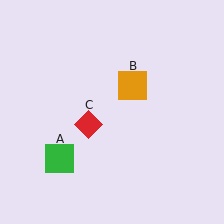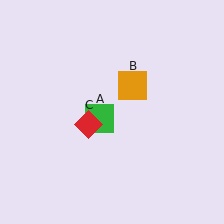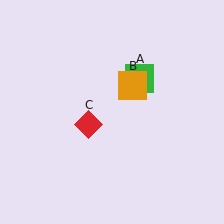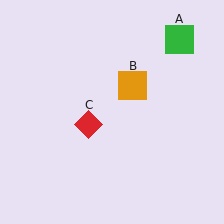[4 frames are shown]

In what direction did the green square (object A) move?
The green square (object A) moved up and to the right.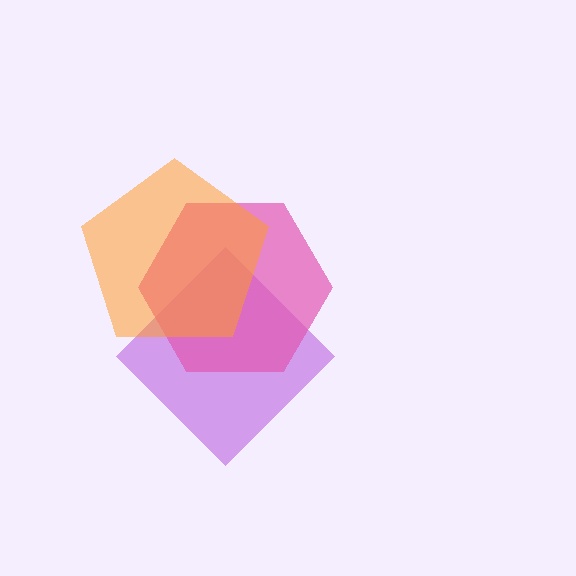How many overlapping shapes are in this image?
There are 3 overlapping shapes in the image.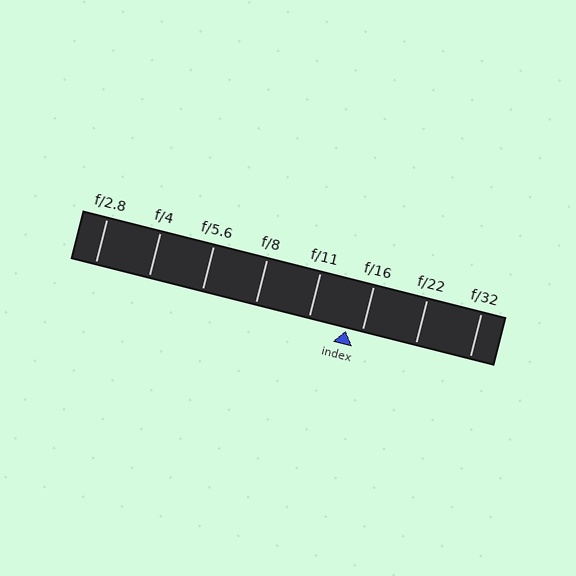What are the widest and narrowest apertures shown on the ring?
The widest aperture shown is f/2.8 and the narrowest is f/32.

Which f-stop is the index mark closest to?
The index mark is closest to f/16.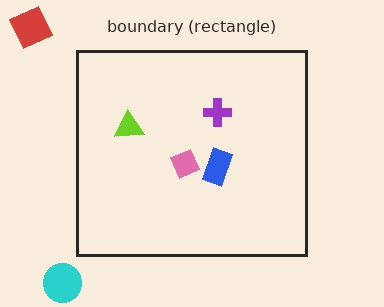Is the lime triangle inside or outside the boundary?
Inside.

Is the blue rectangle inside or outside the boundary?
Inside.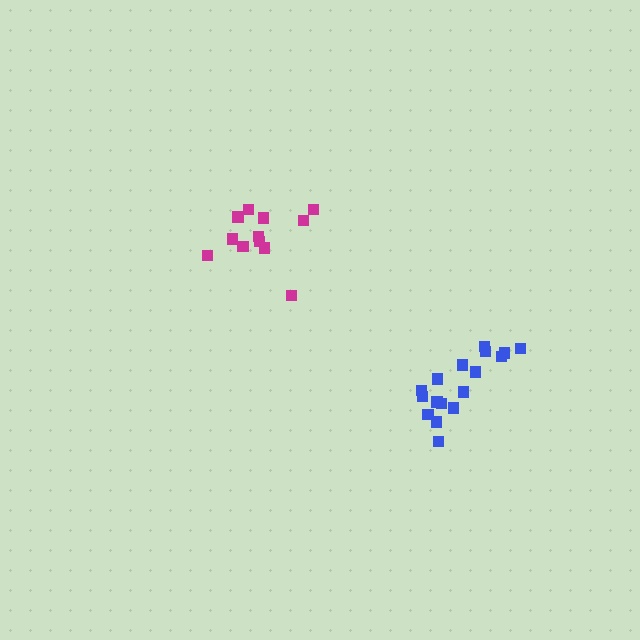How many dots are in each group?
Group 1: 12 dots, Group 2: 17 dots (29 total).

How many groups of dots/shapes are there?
There are 2 groups.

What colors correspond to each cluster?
The clusters are colored: magenta, blue.